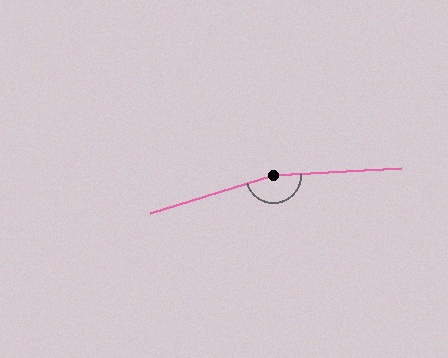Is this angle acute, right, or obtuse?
It is obtuse.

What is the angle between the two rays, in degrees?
Approximately 166 degrees.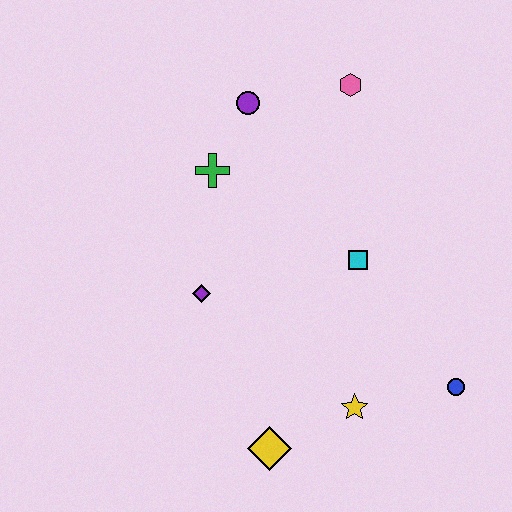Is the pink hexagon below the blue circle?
No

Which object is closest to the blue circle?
The yellow star is closest to the blue circle.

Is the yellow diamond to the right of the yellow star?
No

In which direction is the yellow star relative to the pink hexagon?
The yellow star is below the pink hexagon.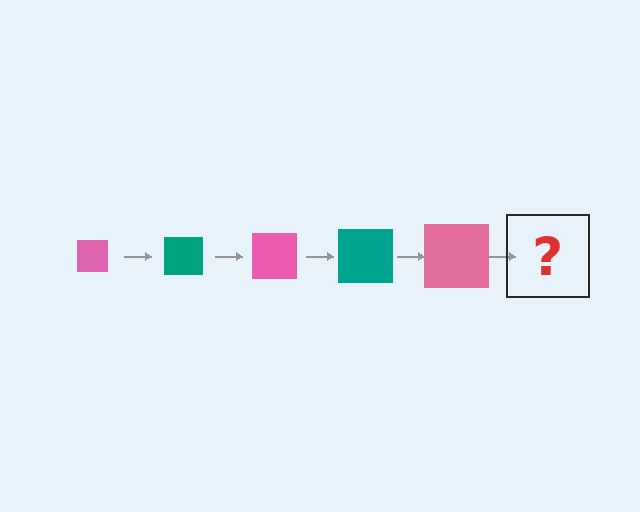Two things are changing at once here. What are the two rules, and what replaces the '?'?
The two rules are that the square grows larger each step and the color cycles through pink and teal. The '?' should be a teal square, larger than the previous one.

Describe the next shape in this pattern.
It should be a teal square, larger than the previous one.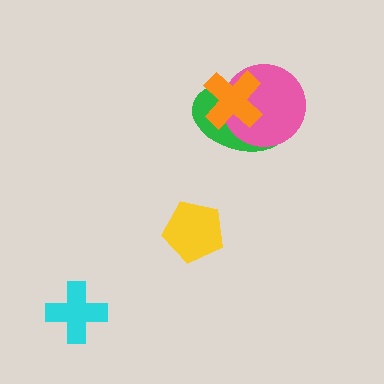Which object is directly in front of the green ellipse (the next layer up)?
The pink circle is directly in front of the green ellipse.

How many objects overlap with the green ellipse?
2 objects overlap with the green ellipse.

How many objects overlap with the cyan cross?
0 objects overlap with the cyan cross.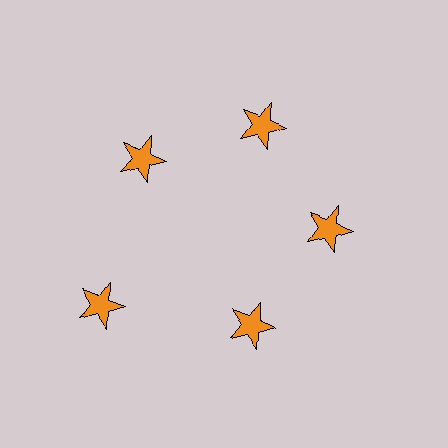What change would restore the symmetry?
The symmetry would be restored by moving it inward, back onto the ring so that all 5 stars sit at equal angles and equal distance from the center.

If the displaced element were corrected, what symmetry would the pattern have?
It would have 5-fold rotational symmetry — the pattern would map onto itself every 72 degrees.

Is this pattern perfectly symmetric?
No. The 5 orange stars are arranged in a ring, but one element near the 8 o'clock position is pushed outward from the center, breaking the 5-fold rotational symmetry.